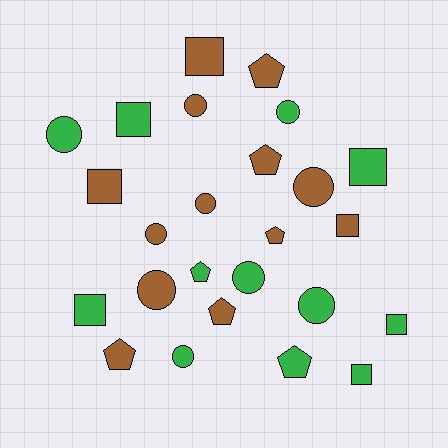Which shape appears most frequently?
Circle, with 10 objects.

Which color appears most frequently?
Brown, with 13 objects.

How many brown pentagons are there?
There are 5 brown pentagons.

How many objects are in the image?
There are 25 objects.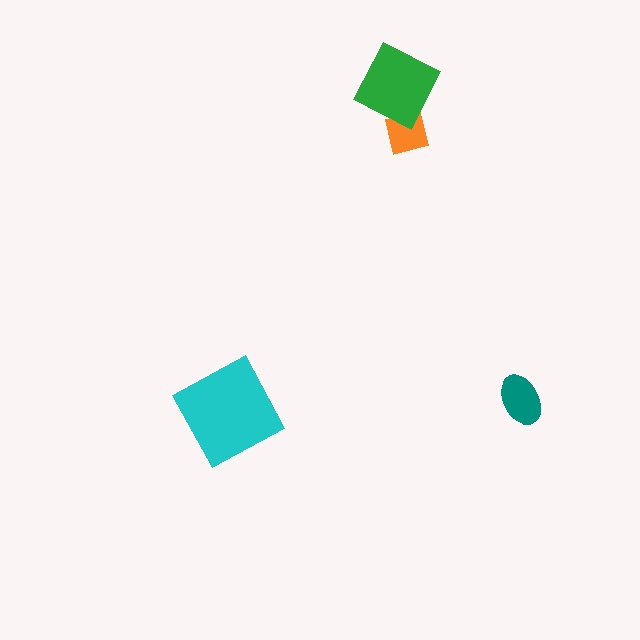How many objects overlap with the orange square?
1 object overlaps with the orange square.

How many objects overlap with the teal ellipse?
0 objects overlap with the teal ellipse.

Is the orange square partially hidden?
Yes, it is partially covered by another shape.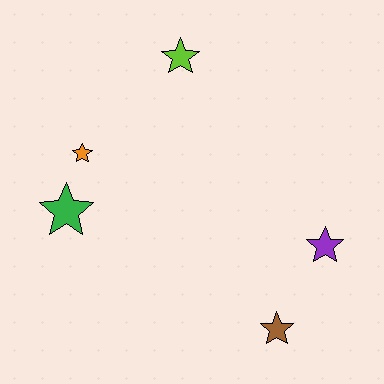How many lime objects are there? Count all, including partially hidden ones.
There is 1 lime object.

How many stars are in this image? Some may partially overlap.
There are 5 stars.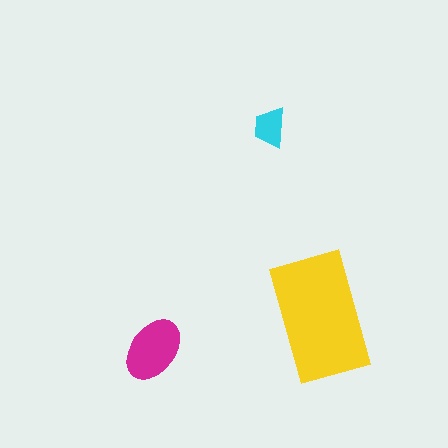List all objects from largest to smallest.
The yellow rectangle, the magenta ellipse, the cyan trapezoid.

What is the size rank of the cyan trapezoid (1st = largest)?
3rd.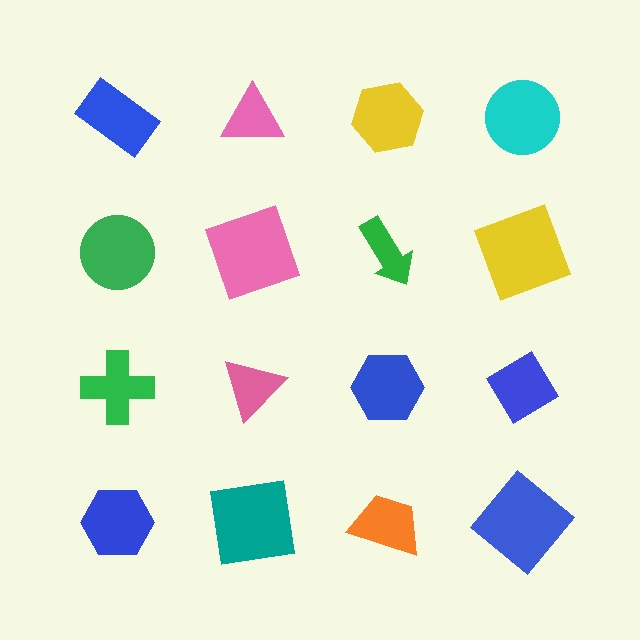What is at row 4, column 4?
A blue diamond.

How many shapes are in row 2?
4 shapes.